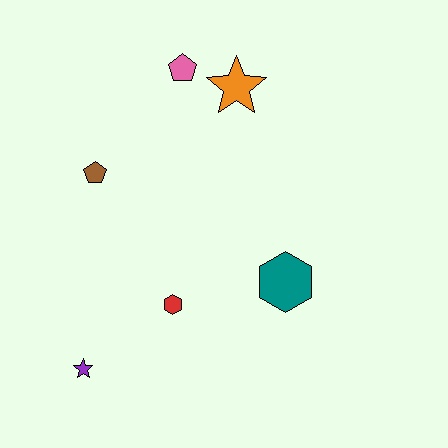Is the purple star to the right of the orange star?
No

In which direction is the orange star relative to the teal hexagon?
The orange star is above the teal hexagon.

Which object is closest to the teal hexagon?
The red hexagon is closest to the teal hexagon.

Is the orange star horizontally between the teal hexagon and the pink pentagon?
Yes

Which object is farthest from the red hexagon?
The pink pentagon is farthest from the red hexagon.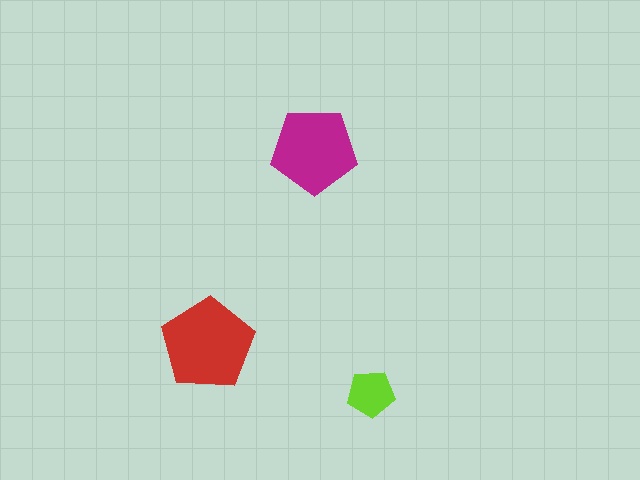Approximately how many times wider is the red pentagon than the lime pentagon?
About 2 times wider.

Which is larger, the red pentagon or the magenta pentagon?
The red one.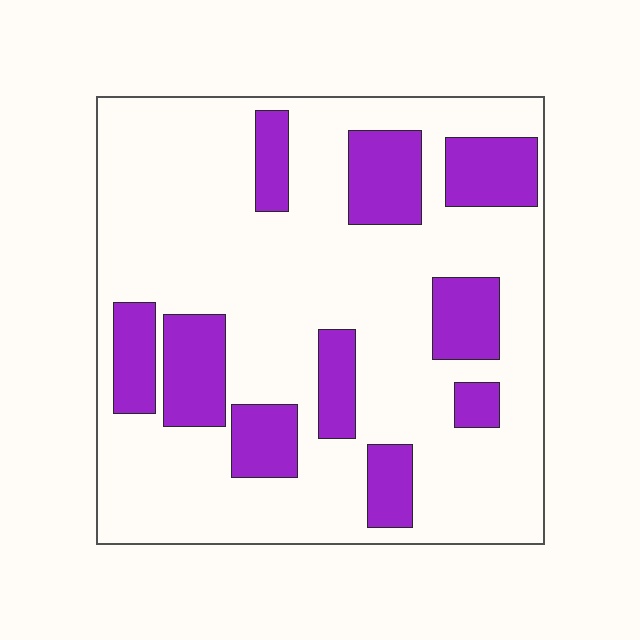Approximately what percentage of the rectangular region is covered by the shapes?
Approximately 25%.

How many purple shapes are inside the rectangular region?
10.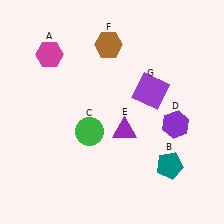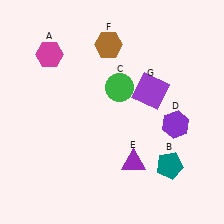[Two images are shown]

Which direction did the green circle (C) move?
The green circle (C) moved up.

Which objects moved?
The objects that moved are: the green circle (C), the purple triangle (E).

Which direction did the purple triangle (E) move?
The purple triangle (E) moved down.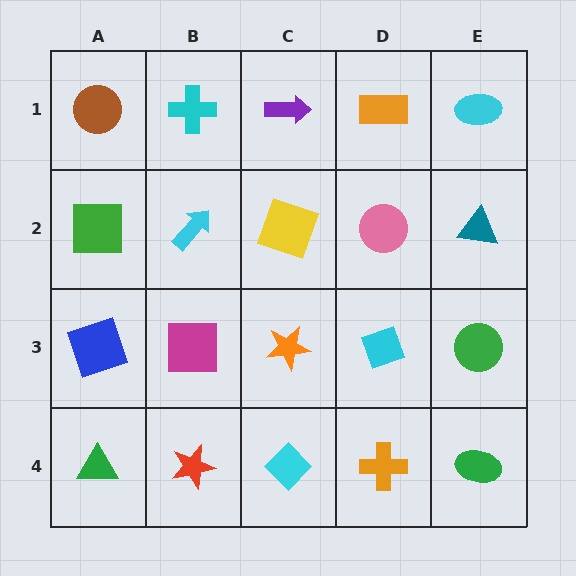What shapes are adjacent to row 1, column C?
A yellow square (row 2, column C), a cyan cross (row 1, column B), an orange rectangle (row 1, column D).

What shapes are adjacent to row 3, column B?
A cyan arrow (row 2, column B), a red star (row 4, column B), a blue square (row 3, column A), an orange star (row 3, column C).